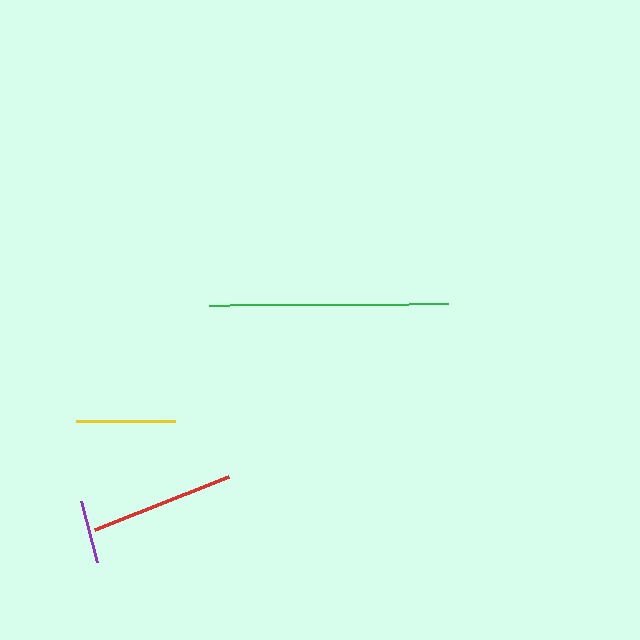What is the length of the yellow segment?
The yellow segment is approximately 99 pixels long.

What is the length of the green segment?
The green segment is approximately 239 pixels long.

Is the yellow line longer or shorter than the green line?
The green line is longer than the yellow line.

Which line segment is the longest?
The green line is the longest at approximately 239 pixels.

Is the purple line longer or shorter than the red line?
The red line is longer than the purple line.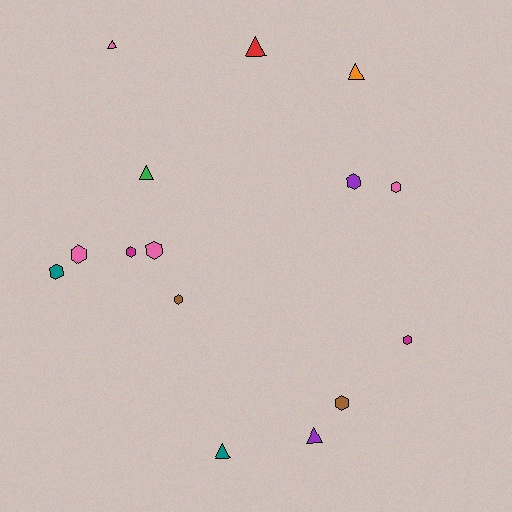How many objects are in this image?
There are 15 objects.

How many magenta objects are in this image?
There are 2 magenta objects.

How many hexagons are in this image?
There are 9 hexagons.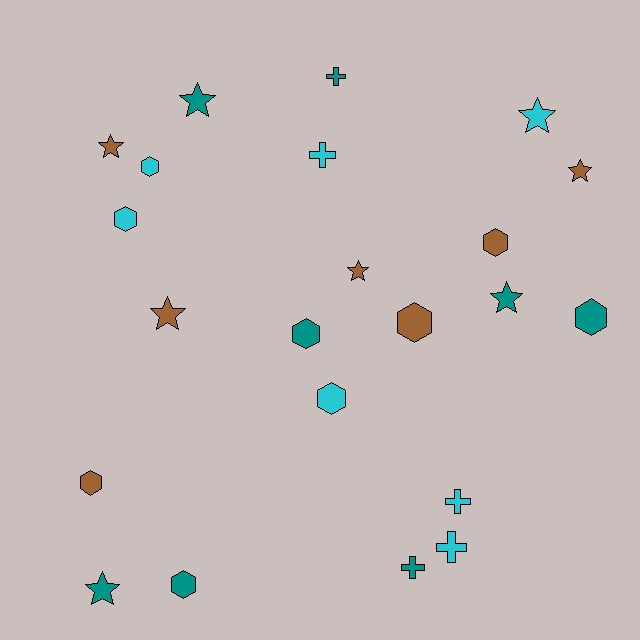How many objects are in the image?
There are 22 objects.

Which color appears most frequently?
Teal, with 8 objects.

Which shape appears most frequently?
Hexagon, with 9 objects.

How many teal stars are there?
There are 3 teal stars.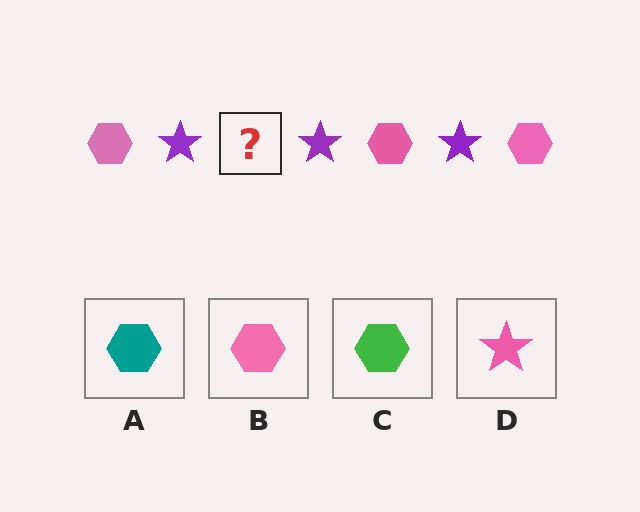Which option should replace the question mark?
Option B.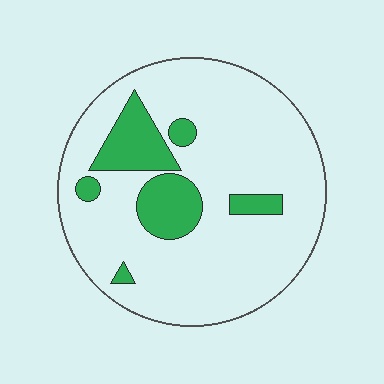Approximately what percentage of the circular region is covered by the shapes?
Approximately 20%.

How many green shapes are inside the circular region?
6.